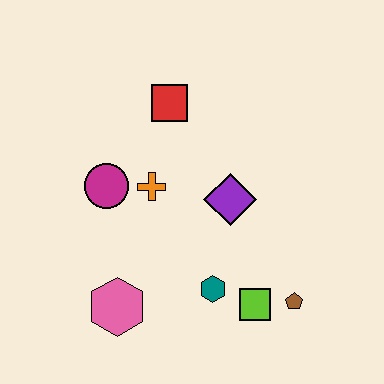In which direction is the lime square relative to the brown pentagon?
The lime square is to the left of the brown pentagon.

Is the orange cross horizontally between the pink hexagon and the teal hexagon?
Yes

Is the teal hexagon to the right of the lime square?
No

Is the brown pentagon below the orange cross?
Yes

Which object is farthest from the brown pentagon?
The red square is farthest from the brown pentagon.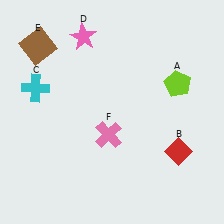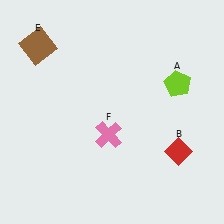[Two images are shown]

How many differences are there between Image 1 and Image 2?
There are 2 differences between the two images.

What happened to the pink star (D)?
The pink star (D) was removed in Image 2. It was in the top-left area of Image 1.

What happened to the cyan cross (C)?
The cyan cross (C) was removed in Image 2. It was in the top-left area of Image 1.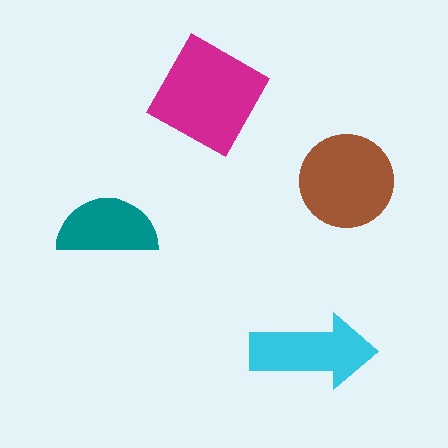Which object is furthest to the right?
The brown circle is rightmost.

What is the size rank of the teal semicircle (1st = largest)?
4th.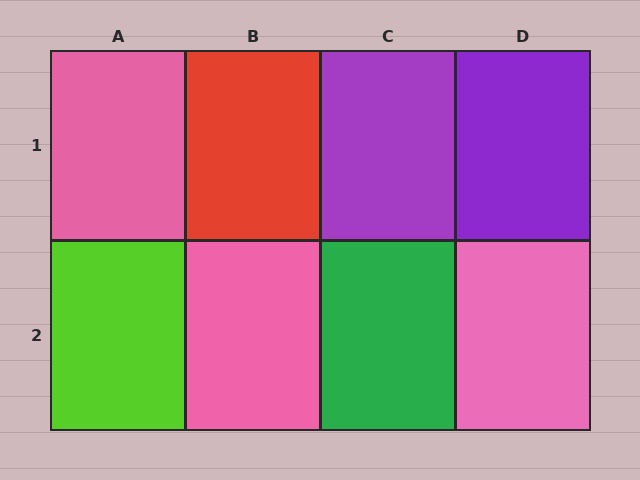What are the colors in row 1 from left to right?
Pink, red, purple, purple.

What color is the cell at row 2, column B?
Pink.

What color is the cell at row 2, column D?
Pink.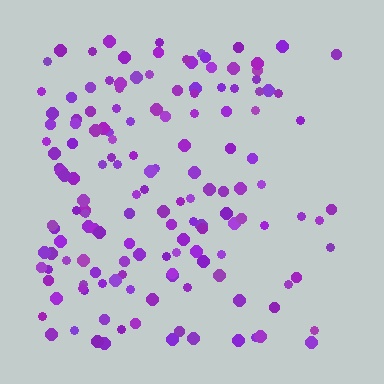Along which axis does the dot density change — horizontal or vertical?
Horizontal.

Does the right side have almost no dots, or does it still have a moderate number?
Still a moderate number, just noticeably fewer than the left.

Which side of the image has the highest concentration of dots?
The left.